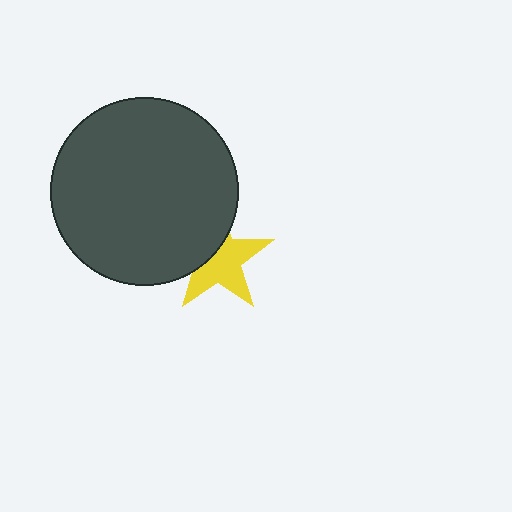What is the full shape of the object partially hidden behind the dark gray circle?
The partially hidden object is a yellow star.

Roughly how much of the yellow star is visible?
About half of it is visible (roughly 62%).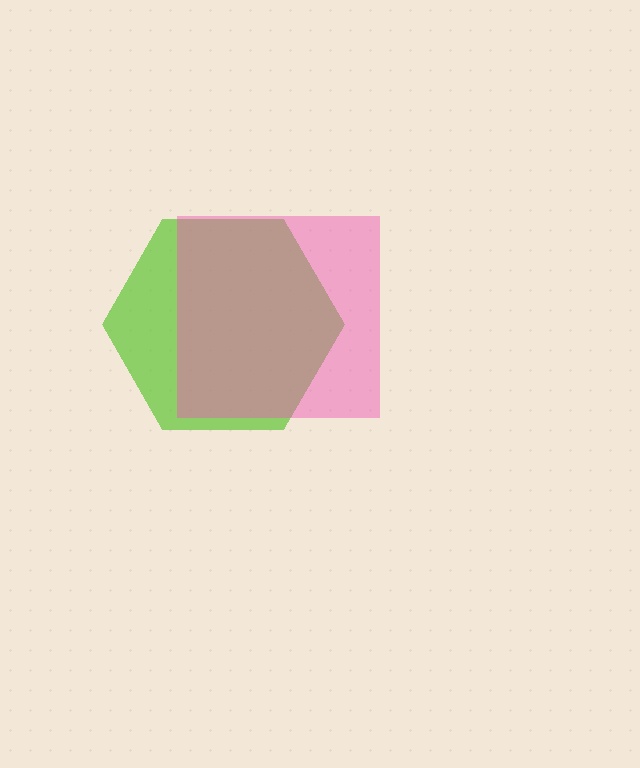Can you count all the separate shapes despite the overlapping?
Yes, there are 2 separate shapes.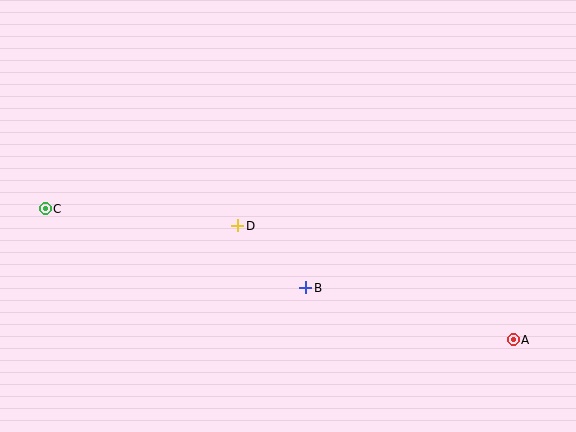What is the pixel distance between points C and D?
The distance between C and D is 193 pixels.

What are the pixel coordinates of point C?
Point C is at (45, 209).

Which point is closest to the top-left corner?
Point C is closest to the top-left corner.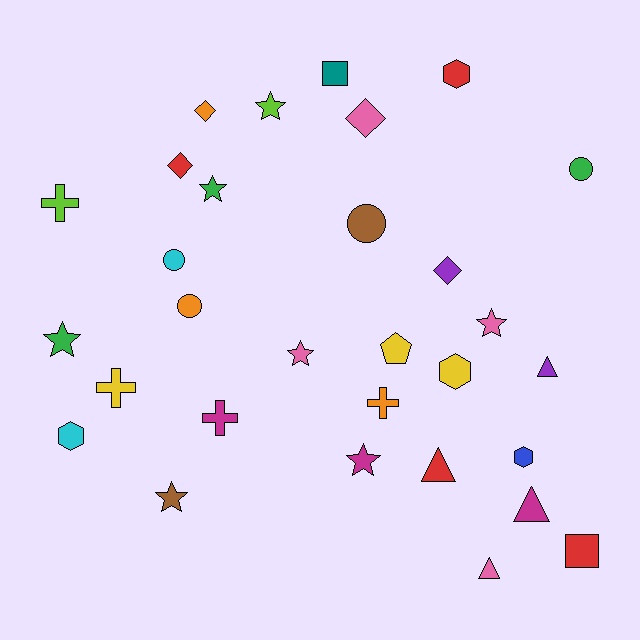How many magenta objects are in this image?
There are 3 magenta objects.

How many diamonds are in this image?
There are 4 diamonds.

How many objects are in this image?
There are 30 objects.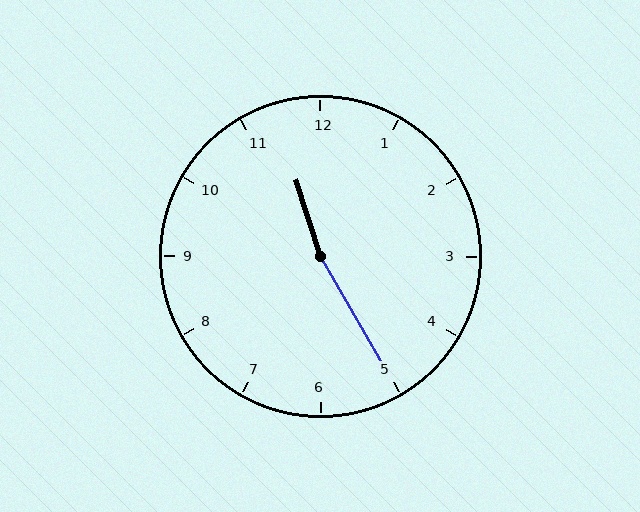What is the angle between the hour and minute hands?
Approximately 168 degrees.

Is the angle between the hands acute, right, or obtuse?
It is obtuse.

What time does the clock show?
11:25.